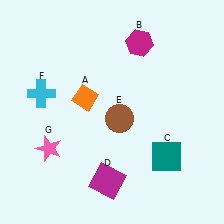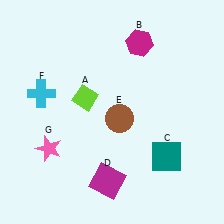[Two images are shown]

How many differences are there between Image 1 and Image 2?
There is 1 difference between the two images.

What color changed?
The diamond (A) changed from orange in Image 1 to lime in Image 2.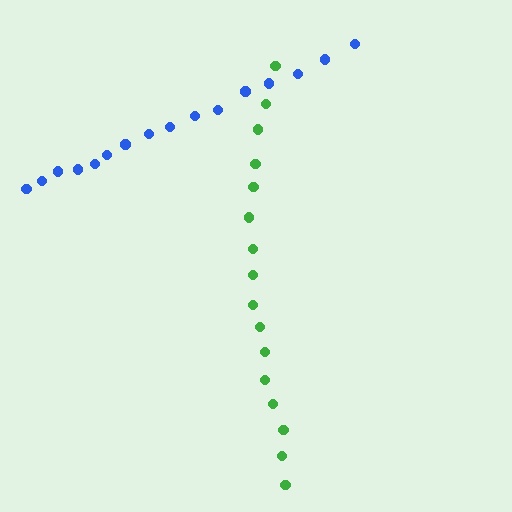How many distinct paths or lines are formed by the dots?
There are 2 distinct paths.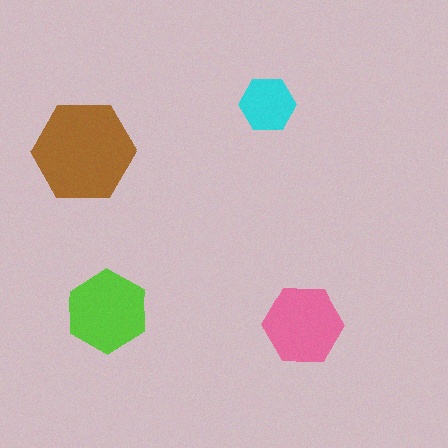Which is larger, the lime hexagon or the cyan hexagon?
The lime one.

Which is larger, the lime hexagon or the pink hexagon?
The lime one.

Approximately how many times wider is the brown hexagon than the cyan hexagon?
About 2 times wider.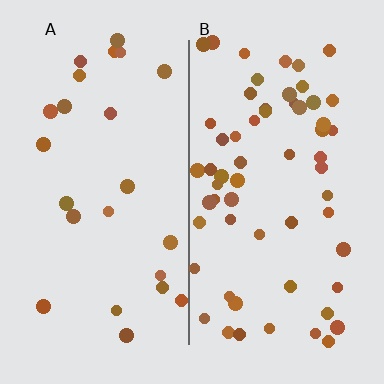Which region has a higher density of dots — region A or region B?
B (the right).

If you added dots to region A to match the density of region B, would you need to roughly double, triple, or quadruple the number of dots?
Approximately triple.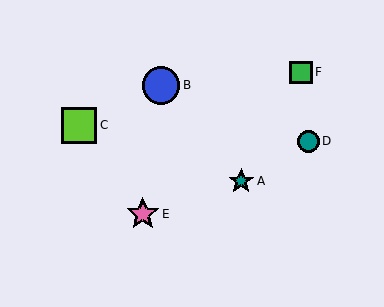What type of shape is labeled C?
Shape C is a lime square.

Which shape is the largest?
The blue circle (labeled B) is the largest.